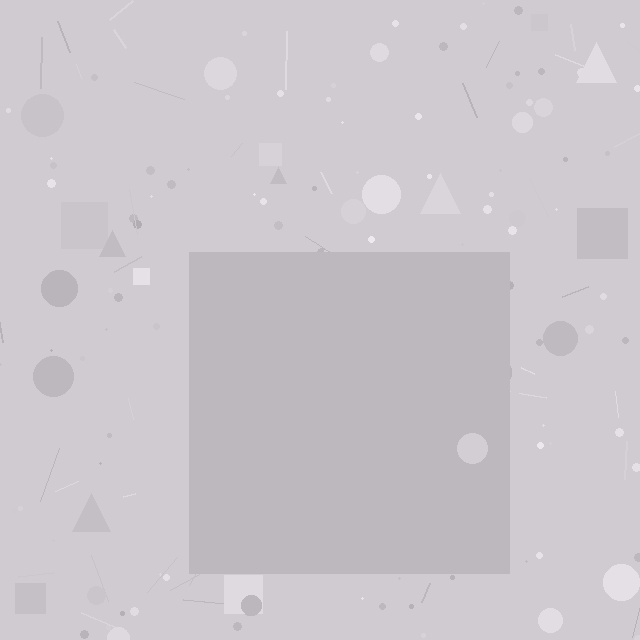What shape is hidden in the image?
A square is hidden in the image.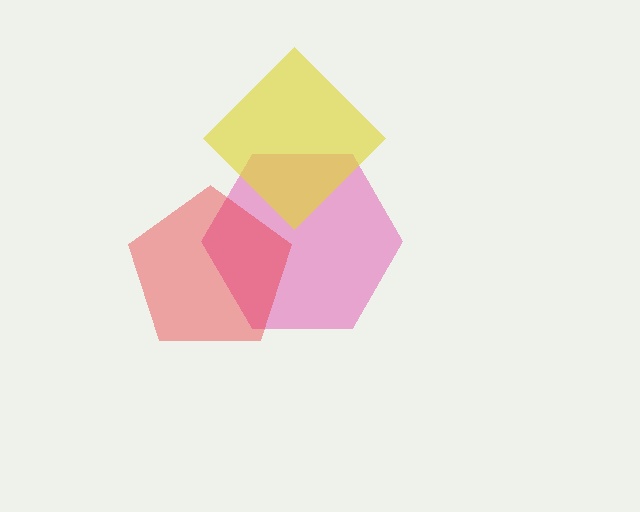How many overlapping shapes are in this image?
There are 3 overlapping shapes in the image.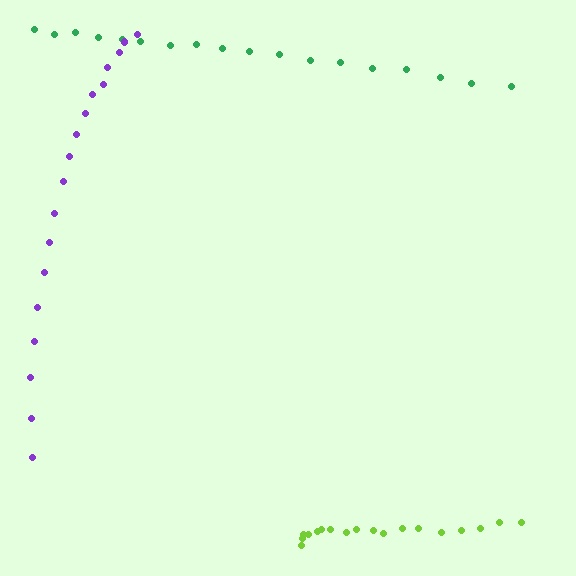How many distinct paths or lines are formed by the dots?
There are 3 distinct paths.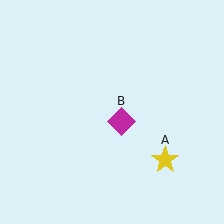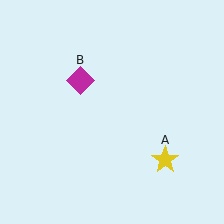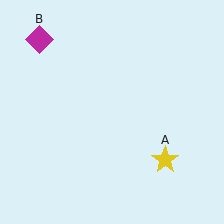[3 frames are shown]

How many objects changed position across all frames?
1 object changed position: magenta diamond (object B).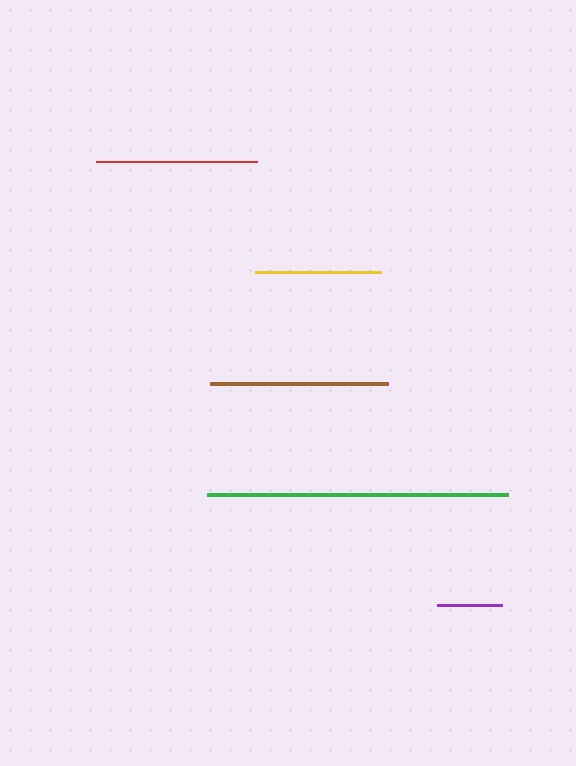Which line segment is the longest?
The green line is the longest at approximately 301 pixels.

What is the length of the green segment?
The green segment is approximately 301 pixels long.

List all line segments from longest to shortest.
From longest to shortest: green, brown, red, yellow, purple.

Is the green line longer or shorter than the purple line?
The green line is longer than the purple line.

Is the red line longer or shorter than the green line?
The green line is longer than the red line.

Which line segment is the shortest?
The purple line is the shortest at approximately 65 pixels.